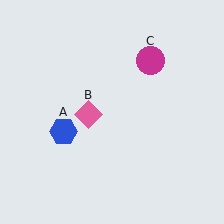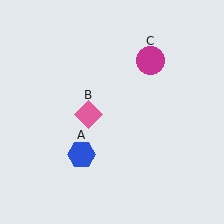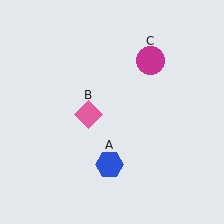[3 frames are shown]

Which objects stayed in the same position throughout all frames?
Pink diamond (object B) and magenta circle (object C) remained stationary.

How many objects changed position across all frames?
1 object changed position: blue hexagon (object A).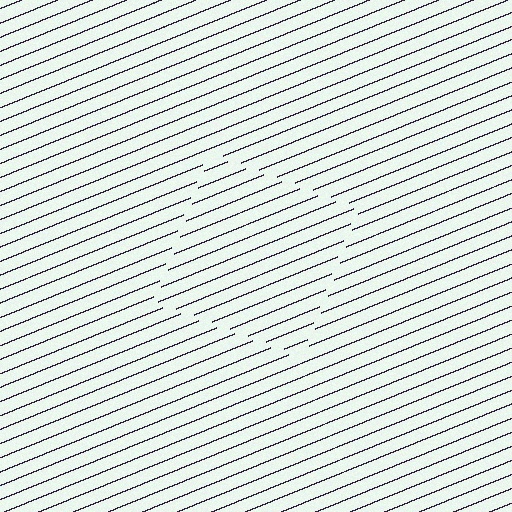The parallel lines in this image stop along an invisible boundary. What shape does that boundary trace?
An illusory square. The interior of the shape contains the same grating, shifted by half a period — the contour is defined by the phase discontinuity where line-ends from the inner and outer gratings abut.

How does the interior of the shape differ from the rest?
The interior of the shape contains the same grating, shifted by half a period — the contour is defined by the phase discontinuity where line-ends from the inner and outer gratings abut.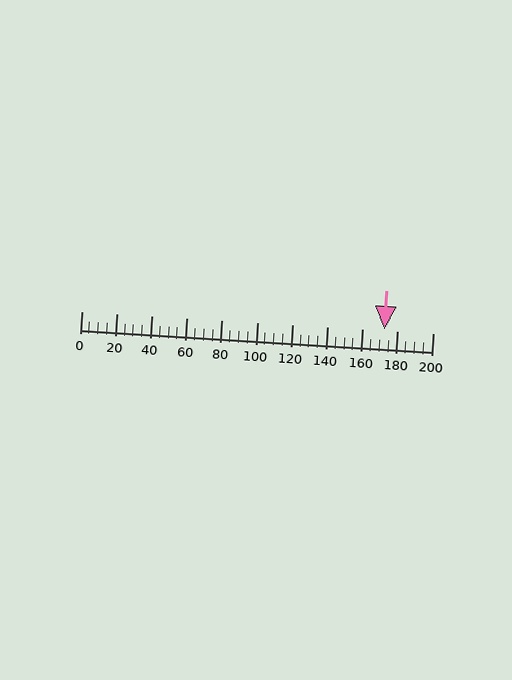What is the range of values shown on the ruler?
The ruler shows values from 0 to 200.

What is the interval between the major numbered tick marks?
The major tick marks are spaced 20 units apart.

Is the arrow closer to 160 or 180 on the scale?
The arrow is closer to 180.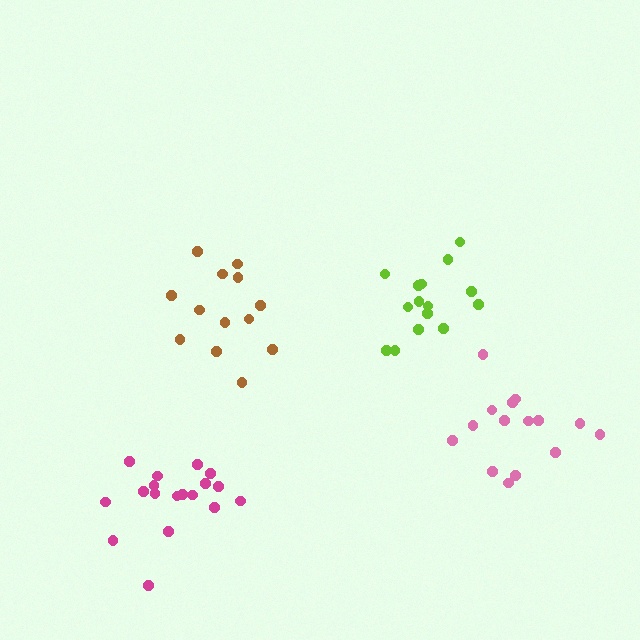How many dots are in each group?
Group 1: 13 dots, Group 2: 15 dots, Group 3: 15 dots, Group 4: 18 dots (61 total).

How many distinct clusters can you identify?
There are 4 distinct clusters.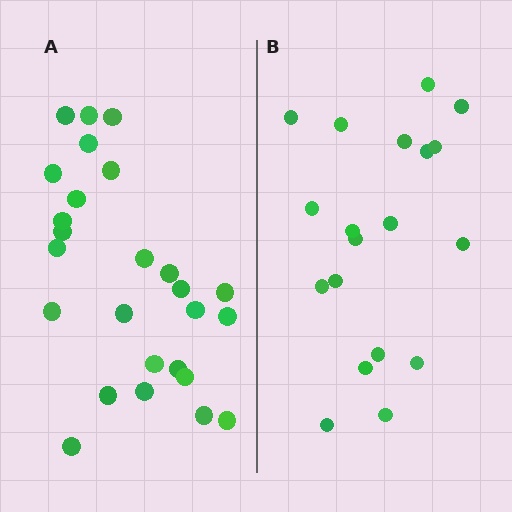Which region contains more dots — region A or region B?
Region A (the left region) has more dots.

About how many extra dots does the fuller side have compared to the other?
Region A has roughly 8 or so more dots than region B.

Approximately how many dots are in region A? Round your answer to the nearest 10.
About 30 dots. (The exact count is 26, which rounds to 30.)